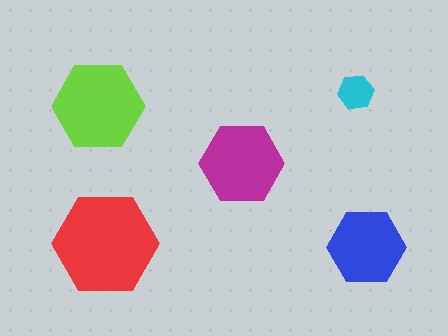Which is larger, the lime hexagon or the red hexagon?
The red one.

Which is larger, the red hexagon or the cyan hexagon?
The red one.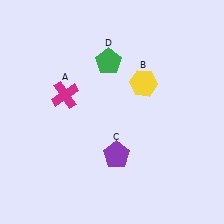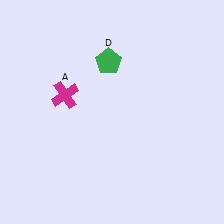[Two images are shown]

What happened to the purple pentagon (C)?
The purple pentagon (C) was removed in Image 2. It was in the bottom-right area of Image 1.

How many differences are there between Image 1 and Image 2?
There are 2 differences between the two images.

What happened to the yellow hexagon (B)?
The yellow hexagon (B) was removed in Image 2. It was in the top-right area of Image 1.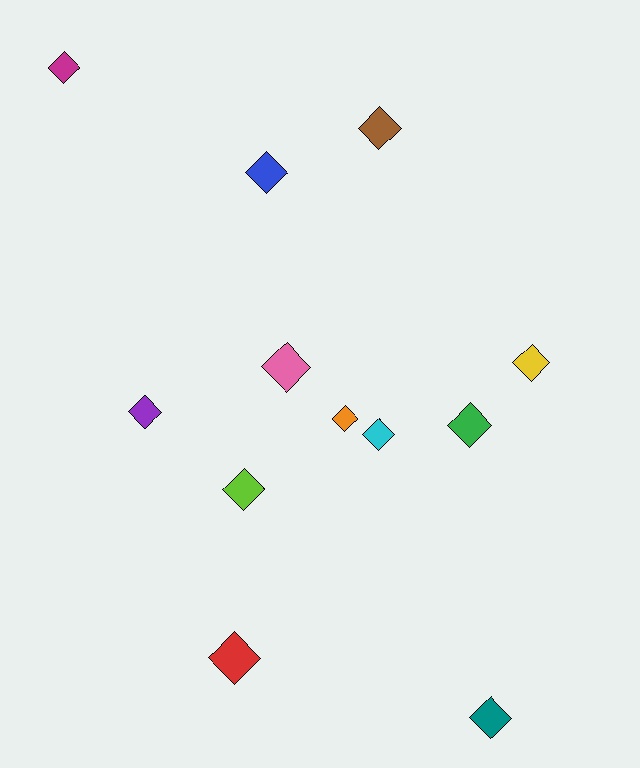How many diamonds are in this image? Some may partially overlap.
There are 12 diamonds.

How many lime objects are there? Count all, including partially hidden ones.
There is 1 lime object.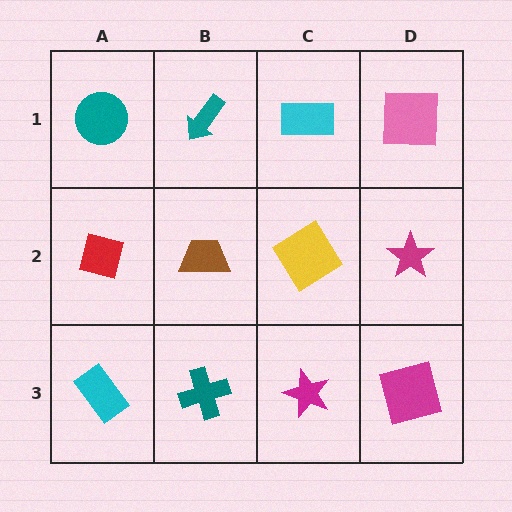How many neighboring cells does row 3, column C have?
3.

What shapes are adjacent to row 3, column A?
A red square (row 2, column A), a teal cross (row 3, column B).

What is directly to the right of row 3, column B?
A magenta star.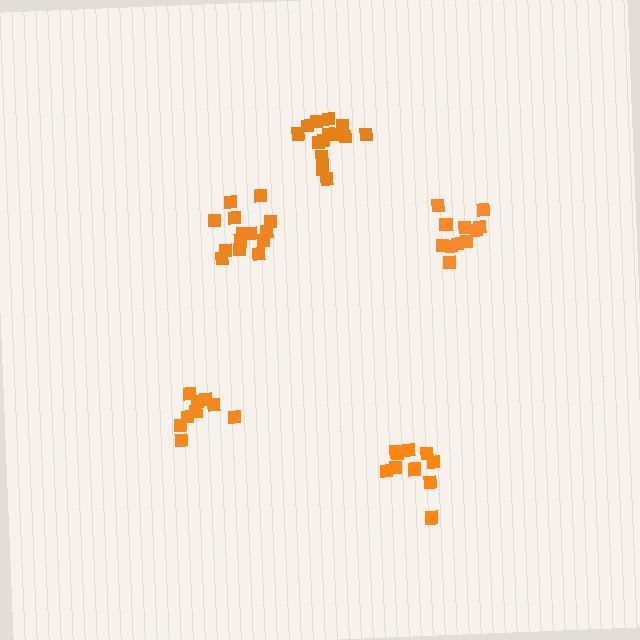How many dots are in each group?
Group 1: 10 dots, Group 2: 14 dots, Group 3: 11 dots, Group 4: 9 dots, Group 5: 14 dots (58 total).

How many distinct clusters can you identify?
There are 5 distinct clusters.